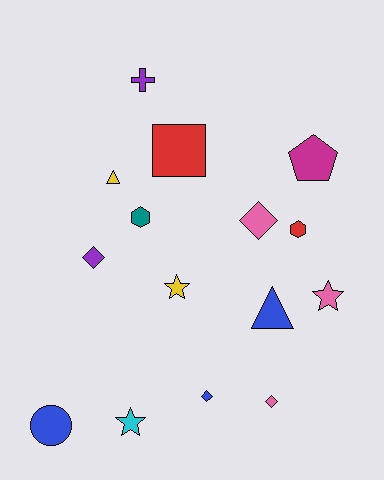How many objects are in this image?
There are 15 objects.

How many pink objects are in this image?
There are 3 pink objects.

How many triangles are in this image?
There are 2 triangles.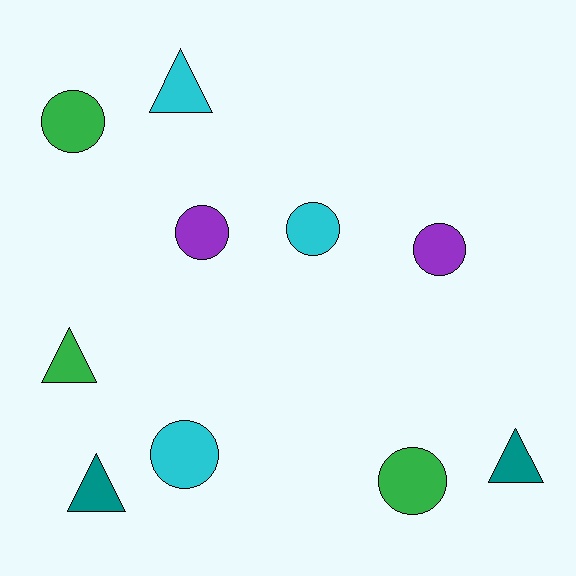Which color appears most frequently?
Green, with 3 objects.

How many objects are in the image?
There are 10 objects.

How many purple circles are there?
There are 2 purple circles.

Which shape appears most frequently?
Circle, with 6 objects.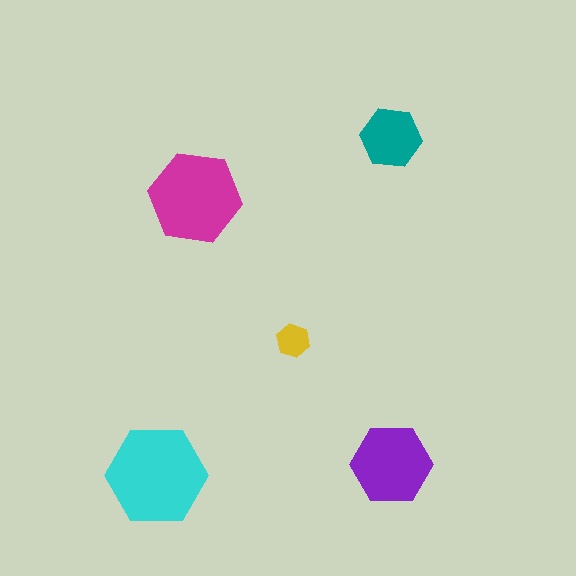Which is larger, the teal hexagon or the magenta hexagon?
The magenta one.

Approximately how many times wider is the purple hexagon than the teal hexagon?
About 1.5 times wider.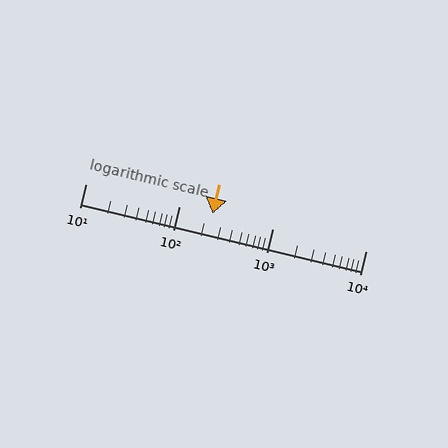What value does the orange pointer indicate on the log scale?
The pointer indicates approximately 230.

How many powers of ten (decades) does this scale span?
The scale spans 3 decades, from 10 to 10000.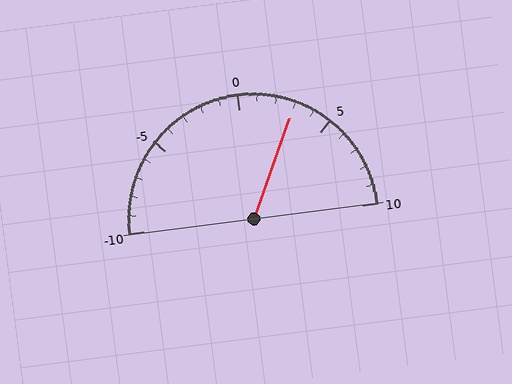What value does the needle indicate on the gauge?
The needle indicates approximately 3.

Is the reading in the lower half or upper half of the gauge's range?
The reading is in the upper half of the range (-10 to 10).